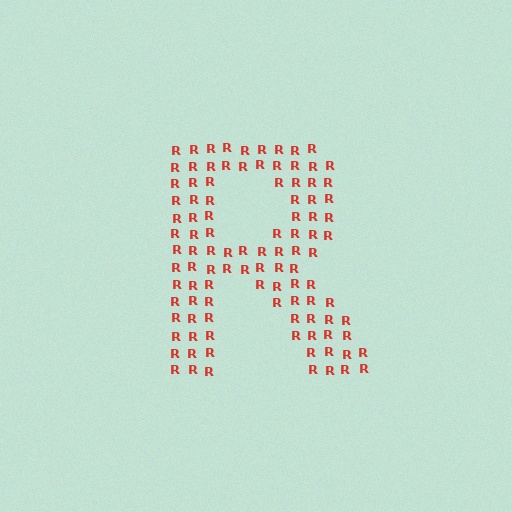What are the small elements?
The small elements are letter R's.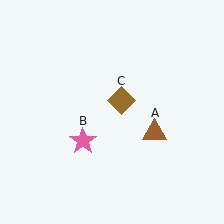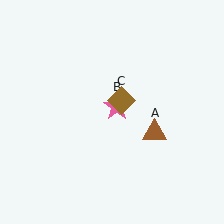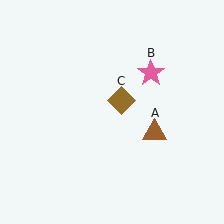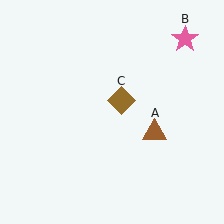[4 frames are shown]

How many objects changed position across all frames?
1 object changed position: pink star (object B).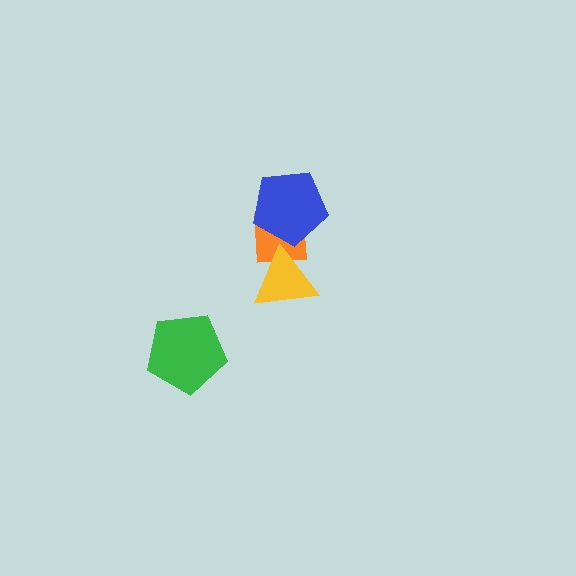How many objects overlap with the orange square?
2 objects overlap with the orange square.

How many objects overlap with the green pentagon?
0 objects overlap with the green pentagon.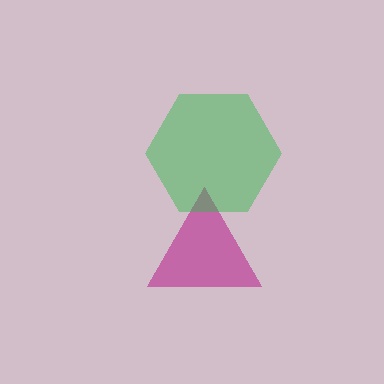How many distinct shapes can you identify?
There are 2 distinct shapes: a magenta triangle, a green hexagon.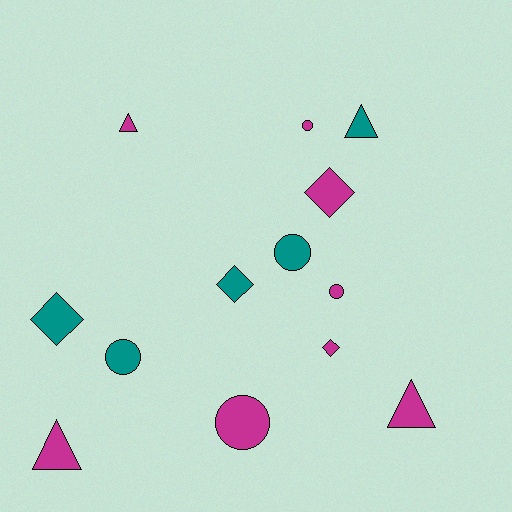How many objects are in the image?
There are 13 objects.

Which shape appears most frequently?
Circle, with 5 objects.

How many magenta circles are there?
There are 3 magenta circles.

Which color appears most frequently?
Magenta, with 8 objects.